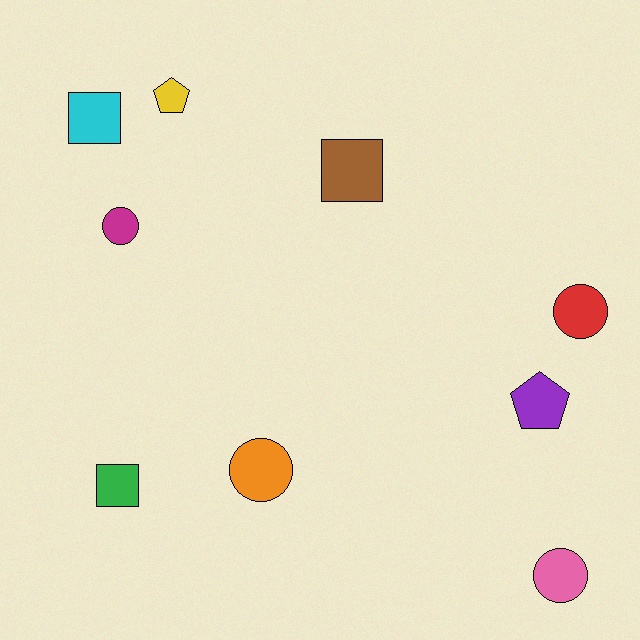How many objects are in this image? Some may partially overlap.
There are 9 objects.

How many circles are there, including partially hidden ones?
There are 4 circles.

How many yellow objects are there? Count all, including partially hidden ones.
There is 1 yellow object.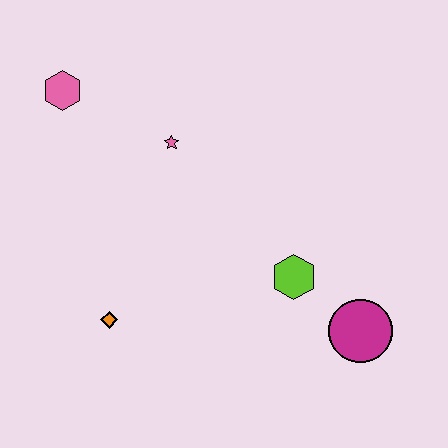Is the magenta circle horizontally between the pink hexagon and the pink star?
No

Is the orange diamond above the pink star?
No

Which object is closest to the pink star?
The pink hexagon is closest to the pink star.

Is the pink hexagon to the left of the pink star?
Yes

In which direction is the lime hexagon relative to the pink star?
The lime hexagon is below the pink star.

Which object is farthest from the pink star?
The magenta circle is farthest from the pink star.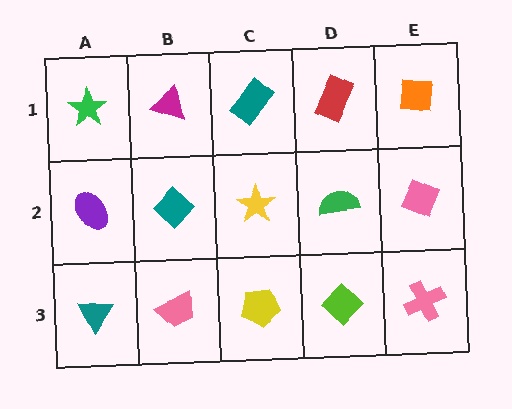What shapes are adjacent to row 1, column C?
A yellow star (row 2, column C), a magenta triangle (row 1, column B), a red rectangle (row 1, column D).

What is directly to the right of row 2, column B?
A yellow star.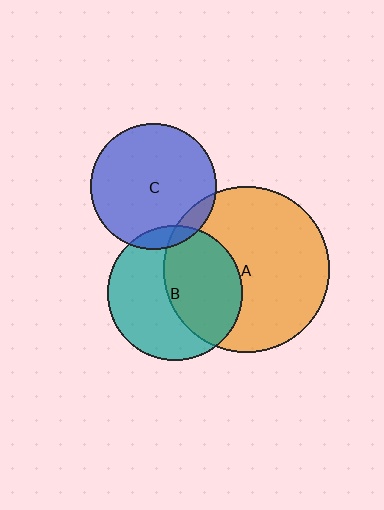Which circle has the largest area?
Circle A (orange).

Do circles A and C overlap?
Yes.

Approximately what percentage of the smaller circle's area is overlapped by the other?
Approximately 10%.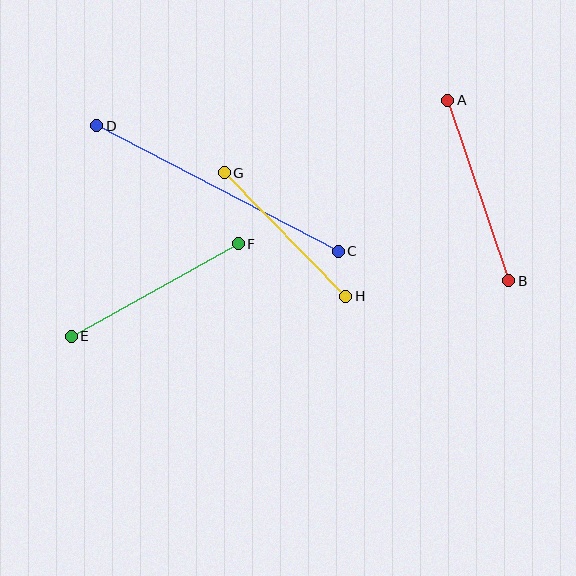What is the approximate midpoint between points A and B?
The midpoint is at approximately (478, 191) pixels.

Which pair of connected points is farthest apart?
Points C and D are farthest apart.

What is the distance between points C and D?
The distance is approximately 272 pixels.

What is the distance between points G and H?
The distance is approximately 173 pixels.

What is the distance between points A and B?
The distance is approximately 190 pixels.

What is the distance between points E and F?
The distance is approximately 191 pixels.